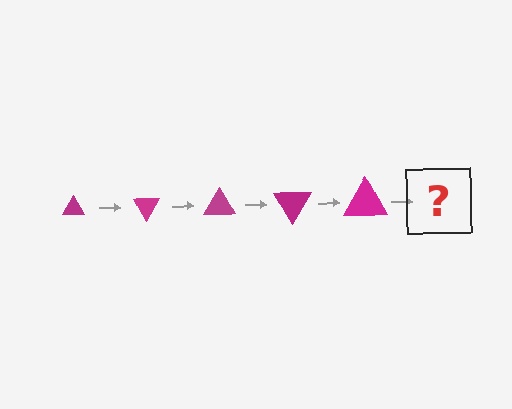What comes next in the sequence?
The next element should be a triangle, larger than the previous one and rotated 300 degrees from the start.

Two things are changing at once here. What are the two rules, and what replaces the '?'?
The two rules are that the triangle grows larger each step and it rotates 60 degrees each step. The '?' should be a triangle, larger than the previous one and rotated 300 degrees from the start.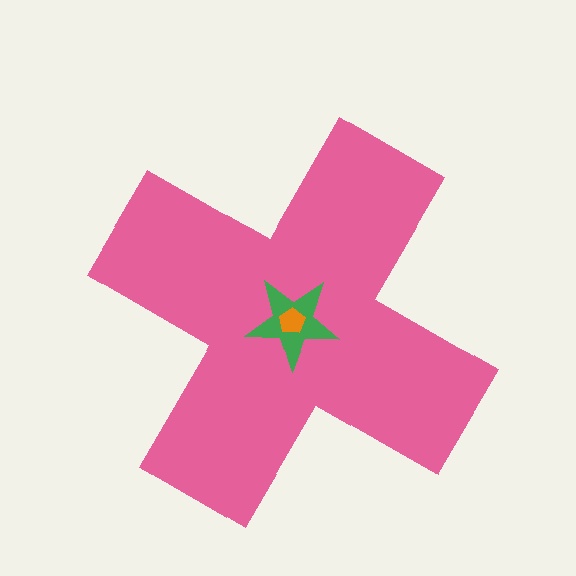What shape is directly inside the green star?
The orange pentagon.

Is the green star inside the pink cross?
Yes.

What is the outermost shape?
The pink cross.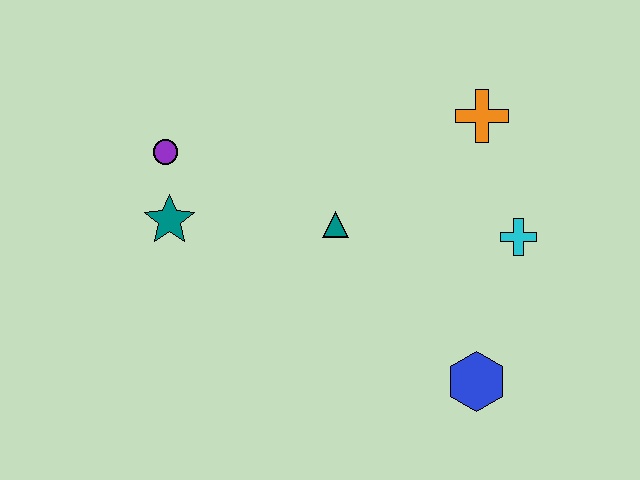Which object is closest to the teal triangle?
The teal star is closest to the teal triangle.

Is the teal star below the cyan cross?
No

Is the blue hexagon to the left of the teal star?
No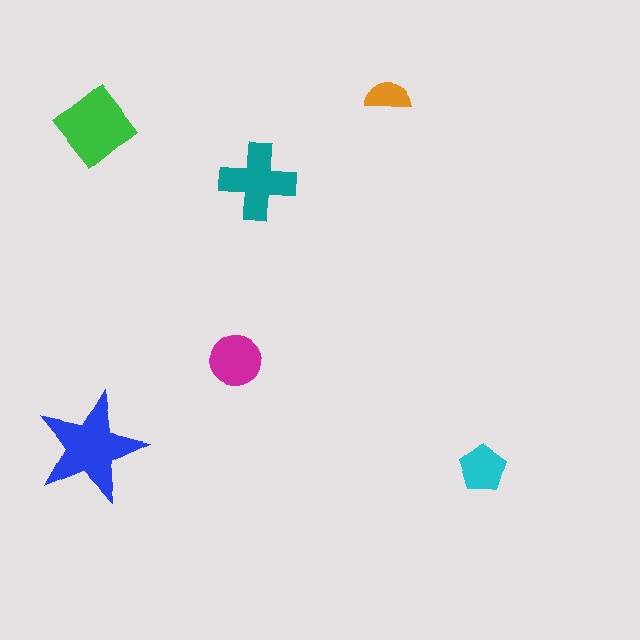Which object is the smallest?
The orange semicircle.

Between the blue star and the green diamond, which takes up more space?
The blue star.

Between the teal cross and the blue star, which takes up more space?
The blue star.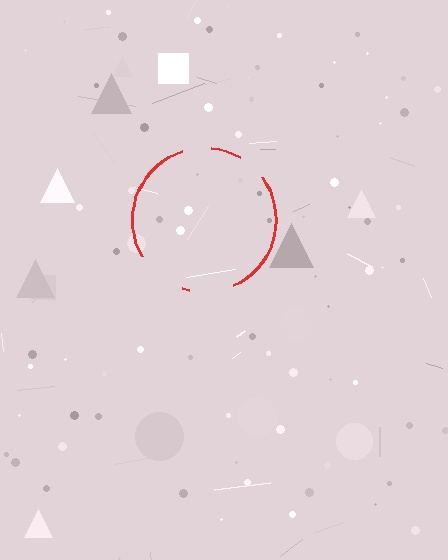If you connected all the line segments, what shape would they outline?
They would outline a circle.